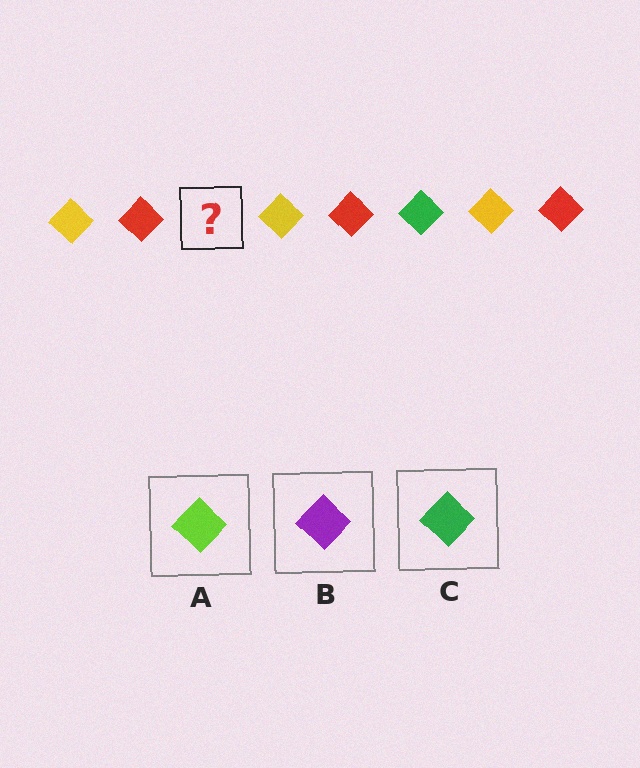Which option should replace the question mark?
Option C.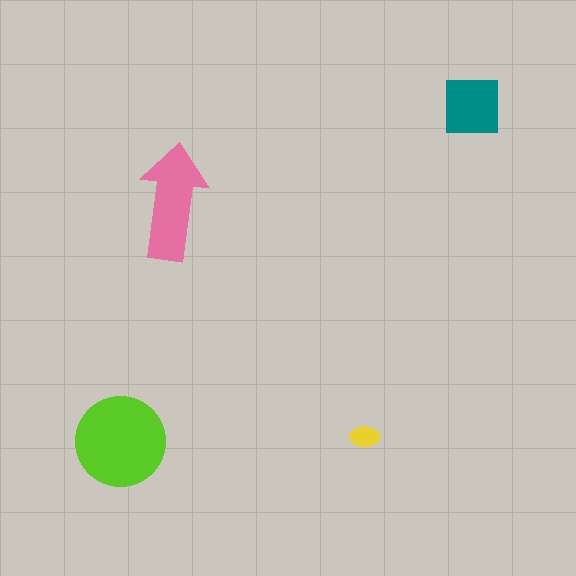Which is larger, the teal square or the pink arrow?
The pink arrow.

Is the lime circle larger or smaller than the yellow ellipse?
Larger.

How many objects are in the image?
There are 4 objects in the image.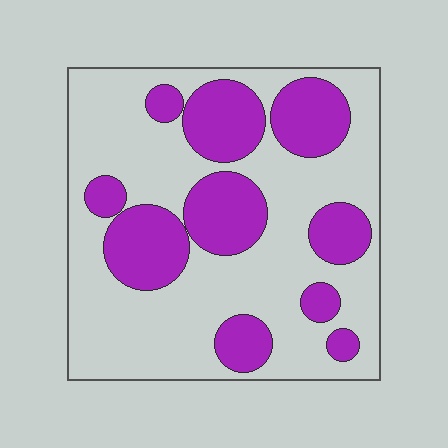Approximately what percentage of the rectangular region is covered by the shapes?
Approximately 35%.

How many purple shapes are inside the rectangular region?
10.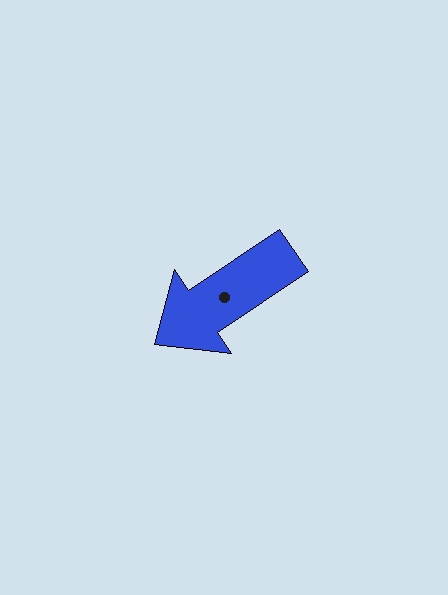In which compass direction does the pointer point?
Southwest.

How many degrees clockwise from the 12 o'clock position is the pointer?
Approximately 236 degrees.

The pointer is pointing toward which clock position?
Roughly 8 o'clock.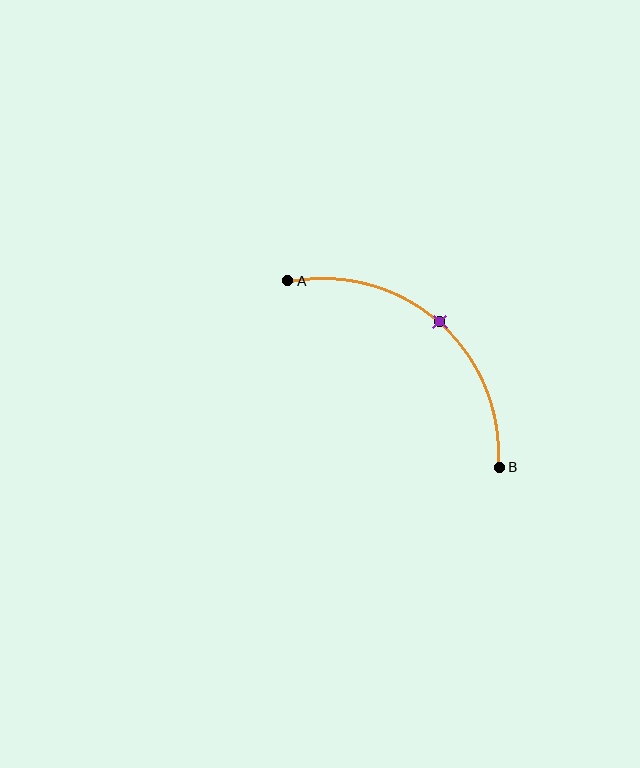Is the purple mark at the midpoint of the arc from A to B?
Yes. The purple mark lies on the arc at equal arc-length from both A and B — it is the arc midpoint.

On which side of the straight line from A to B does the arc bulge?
The arc bulges above and to the right of the straight line connecting A and B.